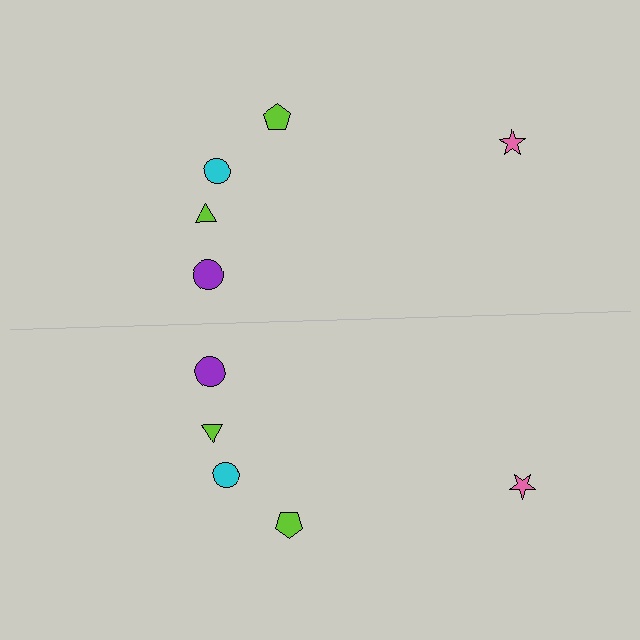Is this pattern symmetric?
Yes, this pattern has bilateral (reflection) symmetry.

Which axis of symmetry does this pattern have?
The pattern has a horizontal axis of symmetry running through the center of the image.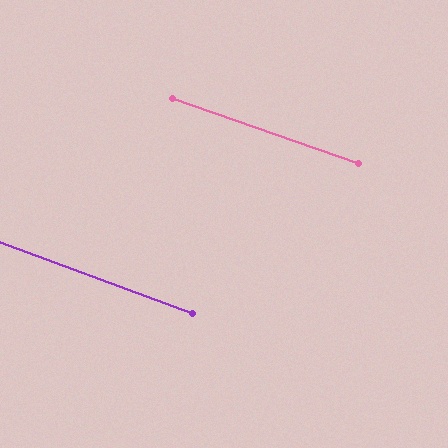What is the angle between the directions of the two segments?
Approximately 1 degree.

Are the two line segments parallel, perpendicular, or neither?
Parallel — their directions differ by only 1.0°.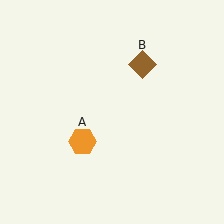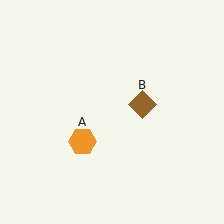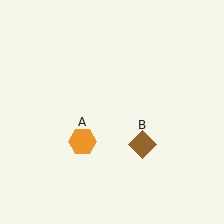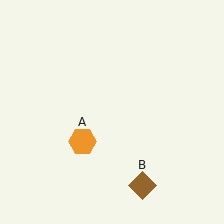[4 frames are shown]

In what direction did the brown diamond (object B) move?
The brown diamond (object B) moved down.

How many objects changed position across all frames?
1 object changed position: brown diamond (object B).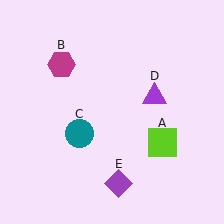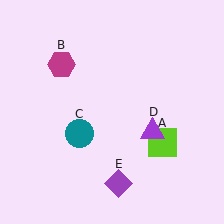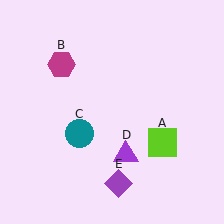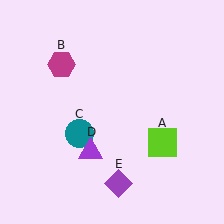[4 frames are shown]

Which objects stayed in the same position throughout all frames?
Lime square (object A) and magenta hexagon (object B) and teal circle (object C) and purple diamond (object E) remained stationary.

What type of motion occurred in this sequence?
The purple triangle (object D) rotated clockwise around the center of the scene.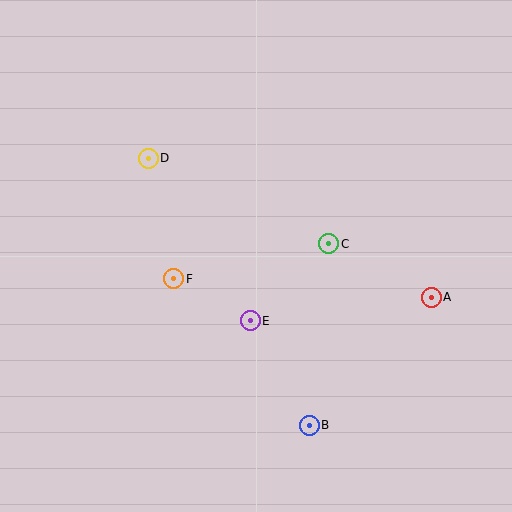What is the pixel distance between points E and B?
The distance between E and B is 120 pixels.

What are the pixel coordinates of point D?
Point D is at (148, 158).